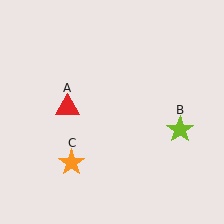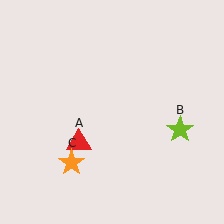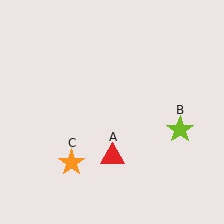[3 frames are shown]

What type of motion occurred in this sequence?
The red triangle (object A) rotated counterclockwise around the center of the scene.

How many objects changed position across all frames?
1 object changed position: red triangle (object A).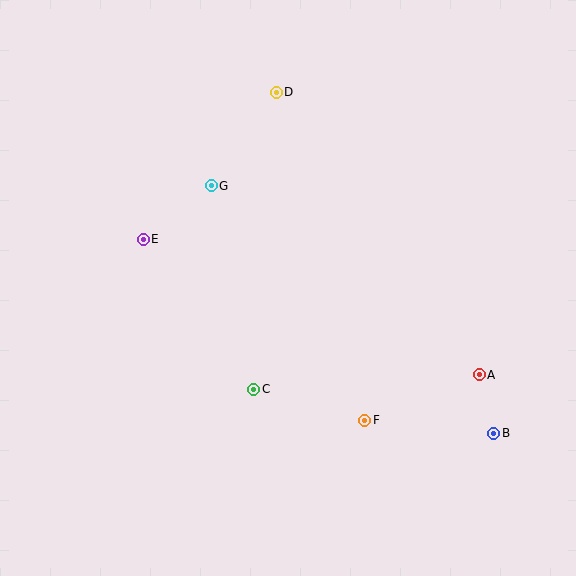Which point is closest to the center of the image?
Point C at (254, 389) is closest to the center.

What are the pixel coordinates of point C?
Point C is at (254, 389).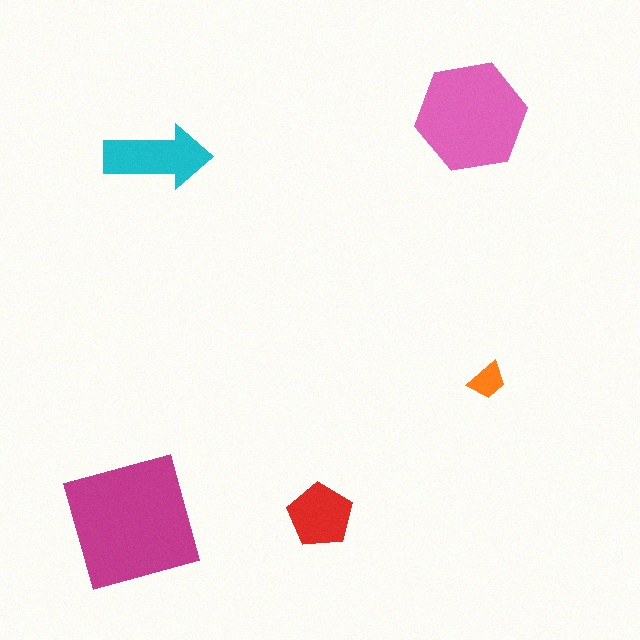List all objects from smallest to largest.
The orange trapezoid, the red pentagon, the cyan arrow, the pink hexagon, the magenta square.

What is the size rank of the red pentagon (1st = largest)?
4th.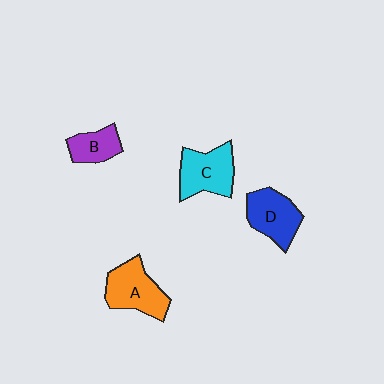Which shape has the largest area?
Shape A (orange).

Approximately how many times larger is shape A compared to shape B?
Approximately 1.7 times.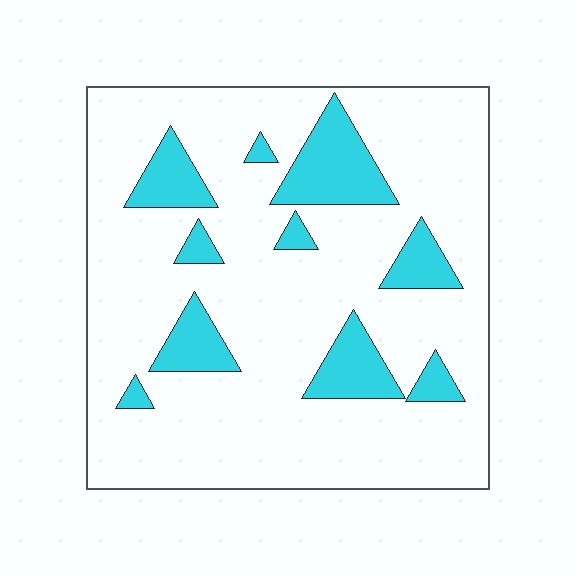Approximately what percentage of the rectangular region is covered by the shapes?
Approximately 15%.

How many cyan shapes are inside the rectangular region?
10.